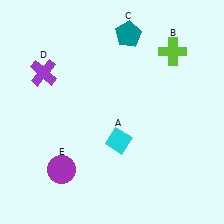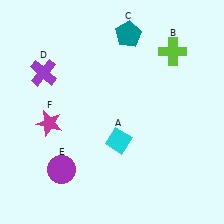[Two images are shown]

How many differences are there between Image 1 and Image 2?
There is 1 difference between the two images.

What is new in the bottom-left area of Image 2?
A magenta star (F) was added in the bottom-left area of Image 2.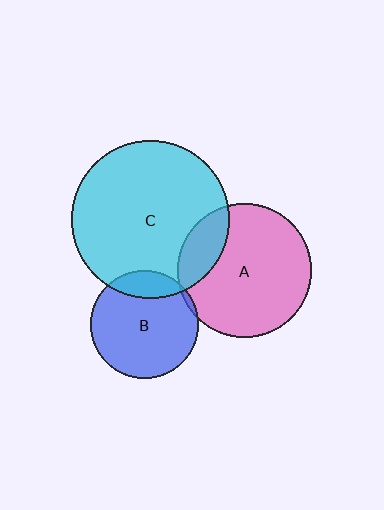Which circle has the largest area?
Circle C (cyan).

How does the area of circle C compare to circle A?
Approximately 1.4 times.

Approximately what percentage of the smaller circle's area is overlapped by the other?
Approximately 15%.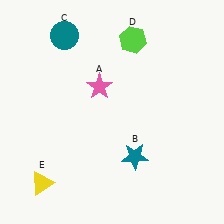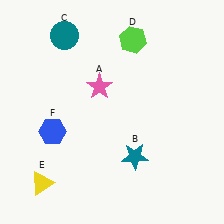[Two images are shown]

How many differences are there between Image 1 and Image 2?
There is 1 difference between the two images.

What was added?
A blue hexagon (F) was added in Image 2.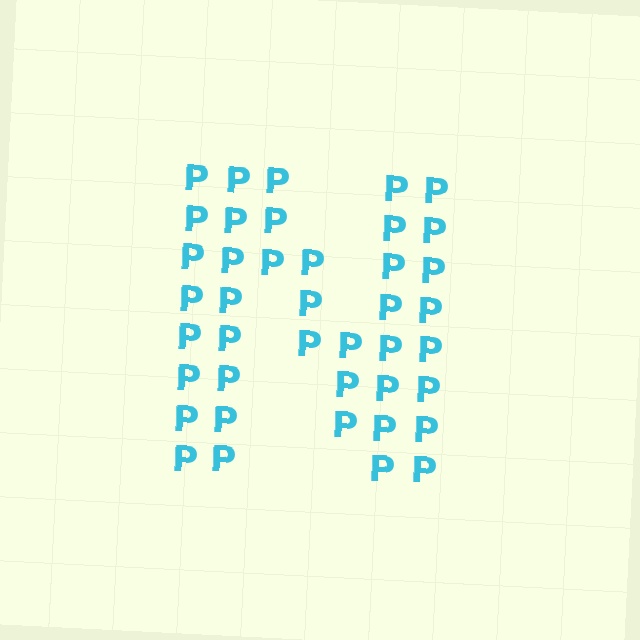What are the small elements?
The small elements are letter P's.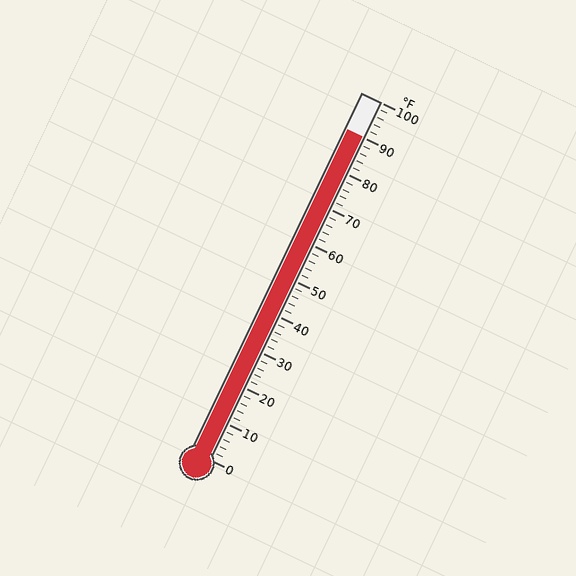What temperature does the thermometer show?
The thermometer shows approximately 90°F.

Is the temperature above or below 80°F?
The temperature is above 80°F.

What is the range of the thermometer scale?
The thermometer scale ranges from 0°F to 100°F.